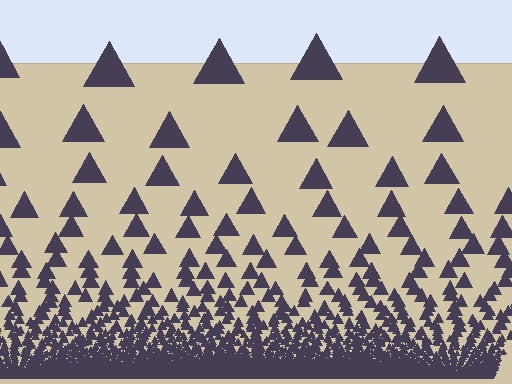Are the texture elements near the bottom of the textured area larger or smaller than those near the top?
Smaller. The gradient is inverted — elements near the bottom are smaller and denser.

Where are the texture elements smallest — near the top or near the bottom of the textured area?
Near the bottom.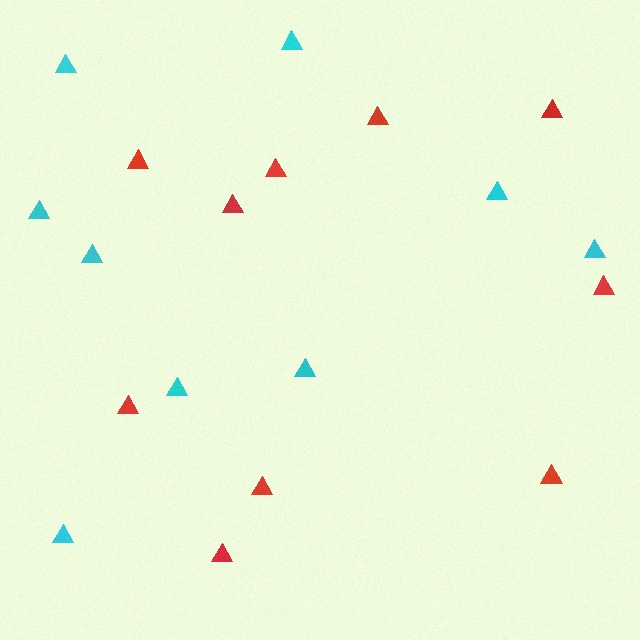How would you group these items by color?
There are 2 groups: one group of cyan triangles (9) and one group of red triangles (10).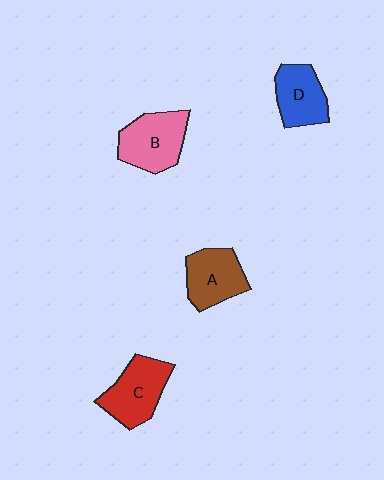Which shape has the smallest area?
Shape D (blue).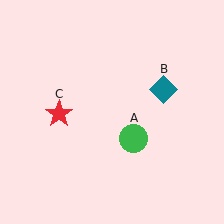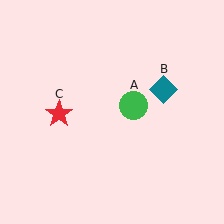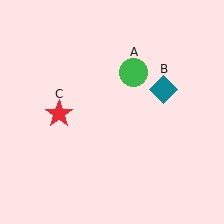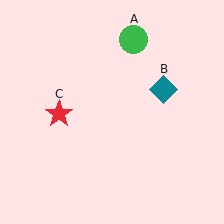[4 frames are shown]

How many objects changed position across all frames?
1 object changed position: green circle (object A).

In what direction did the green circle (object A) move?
The green circle (object A) moved up.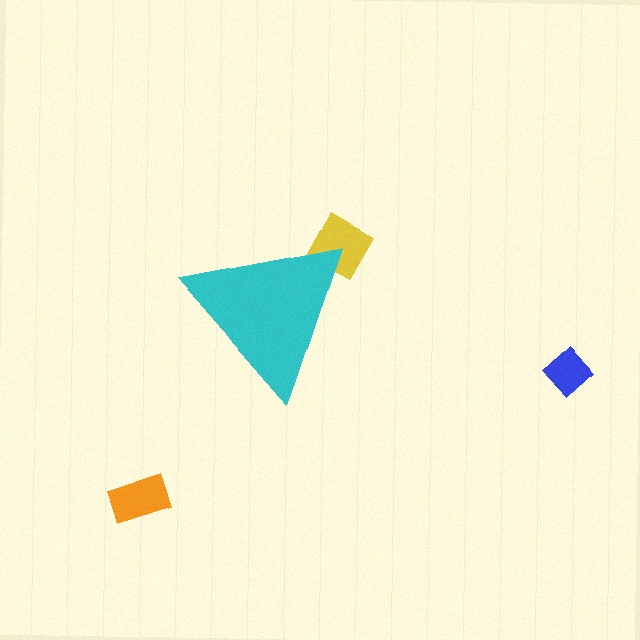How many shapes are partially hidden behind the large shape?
1 shape is partially hidden.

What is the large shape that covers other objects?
A cyan triangle.